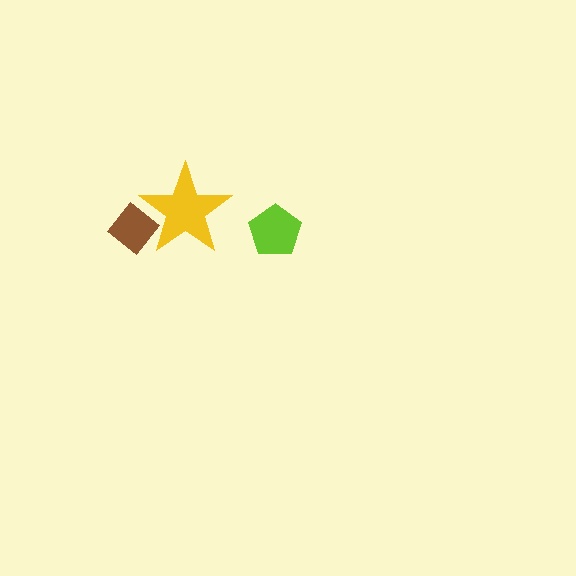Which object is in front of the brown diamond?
The yellow star is in front of the brown diamond.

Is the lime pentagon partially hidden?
No, no other shape covers it.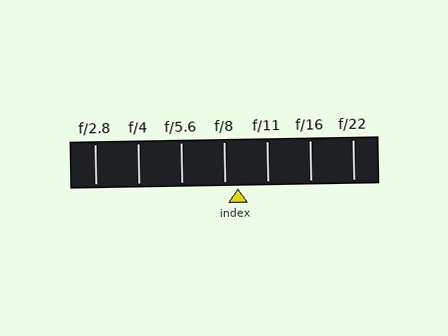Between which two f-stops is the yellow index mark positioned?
The index mark is between f/8 and f/11.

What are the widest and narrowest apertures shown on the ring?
The widest aperture shown is f/2.8 and the narrowest is f/22.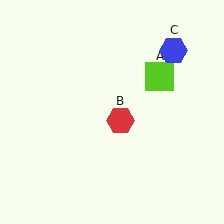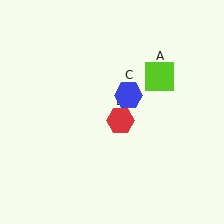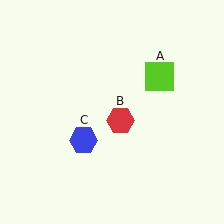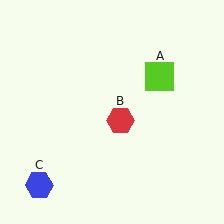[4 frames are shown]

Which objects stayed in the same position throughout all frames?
Lime square (object A) and red hexagon (object B) remained stationary.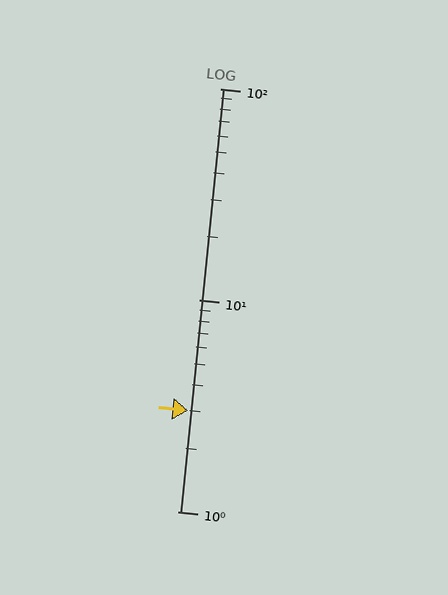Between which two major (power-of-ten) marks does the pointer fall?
The pointer is between 1 and 10.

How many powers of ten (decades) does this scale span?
The scale spans 2 decades, from 1 to 100.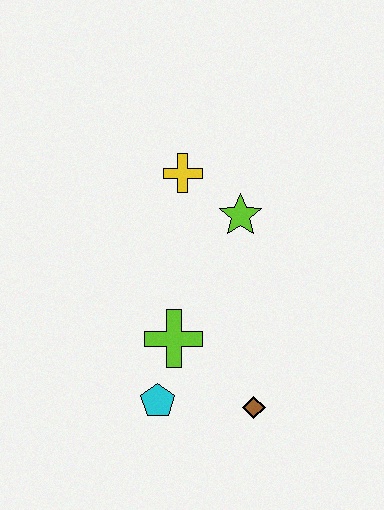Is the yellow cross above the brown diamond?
Yes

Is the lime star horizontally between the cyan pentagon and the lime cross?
No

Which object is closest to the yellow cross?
The lime star is closest to the yellow cross.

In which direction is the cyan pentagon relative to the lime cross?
The cyan pentagon is below the lime cross.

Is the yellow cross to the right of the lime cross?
Yes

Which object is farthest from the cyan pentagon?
The yellow cross is farthest from the cyan pentagon.